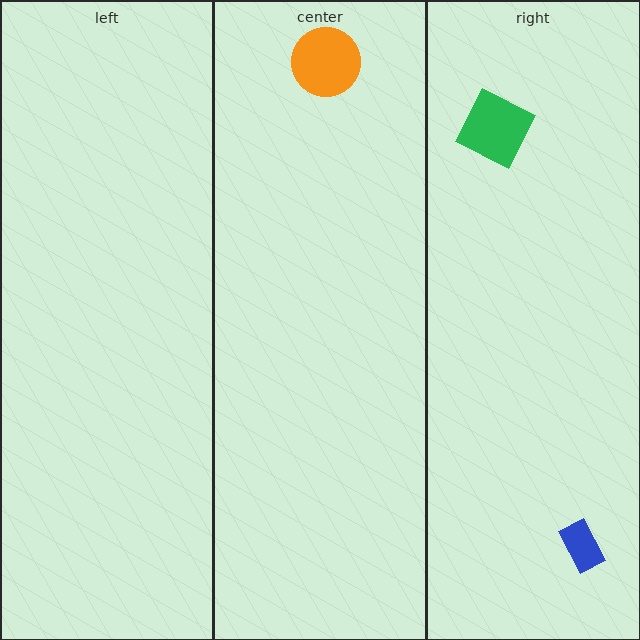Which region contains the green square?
The right region.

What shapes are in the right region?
The blue rectangle, the green square.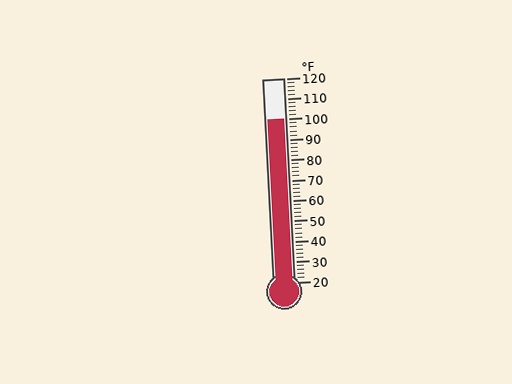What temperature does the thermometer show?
The thermometer shows approximately 100°F.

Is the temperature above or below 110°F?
The temperature is below 110°F.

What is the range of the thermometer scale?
The thermometer scale ranges from 20°F to 120°F.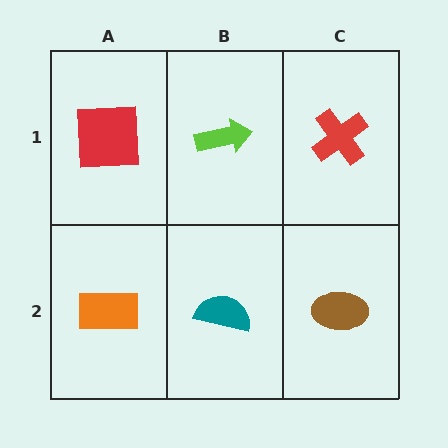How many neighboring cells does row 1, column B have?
3.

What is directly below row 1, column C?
A brown ellipse.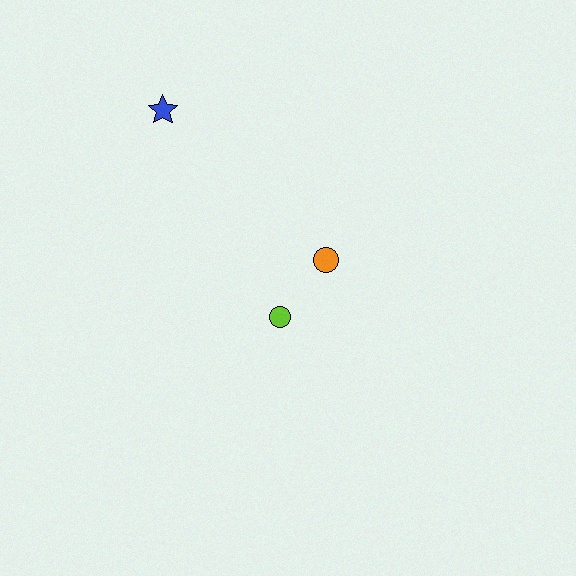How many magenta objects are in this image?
There are no magenta objects.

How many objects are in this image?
There are 3 objects.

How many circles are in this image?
There are 2 circles.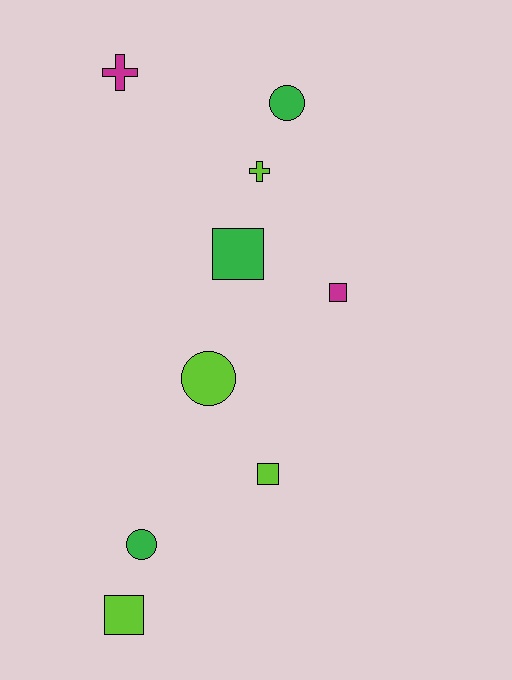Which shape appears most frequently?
Square, with 4 objects.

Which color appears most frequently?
Lime, with 4 objects.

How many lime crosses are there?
There is 1 lime cross.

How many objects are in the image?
There are 9 objects.